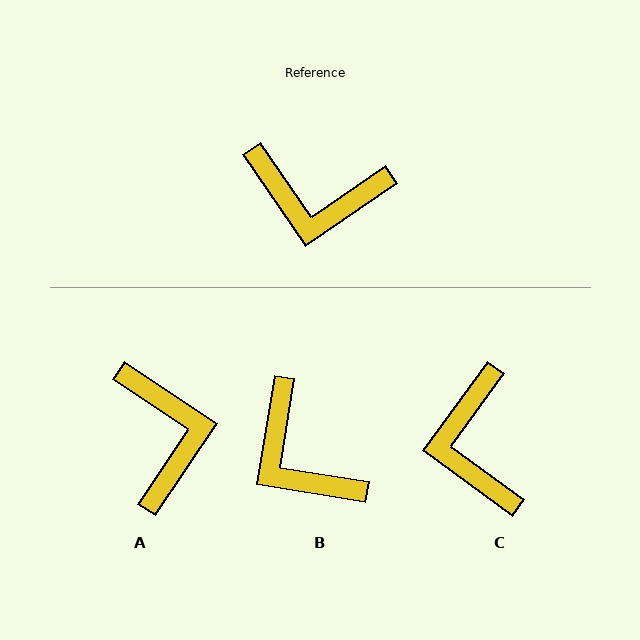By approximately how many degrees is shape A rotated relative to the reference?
Approximately 112 degrees counter-clockwise.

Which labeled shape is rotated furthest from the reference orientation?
A, about 112 degrees away.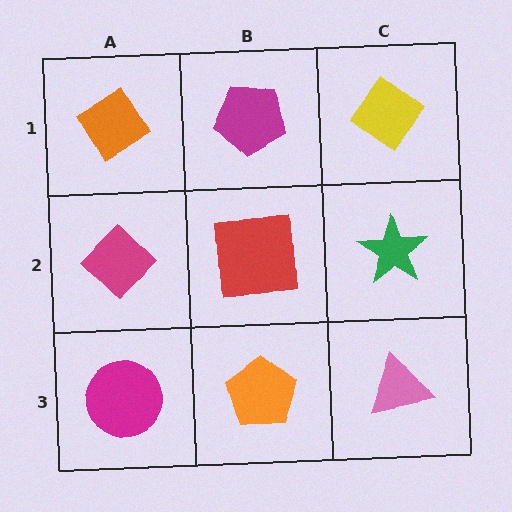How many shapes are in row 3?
3 shapes.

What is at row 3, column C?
A pink triangle.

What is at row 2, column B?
A red square.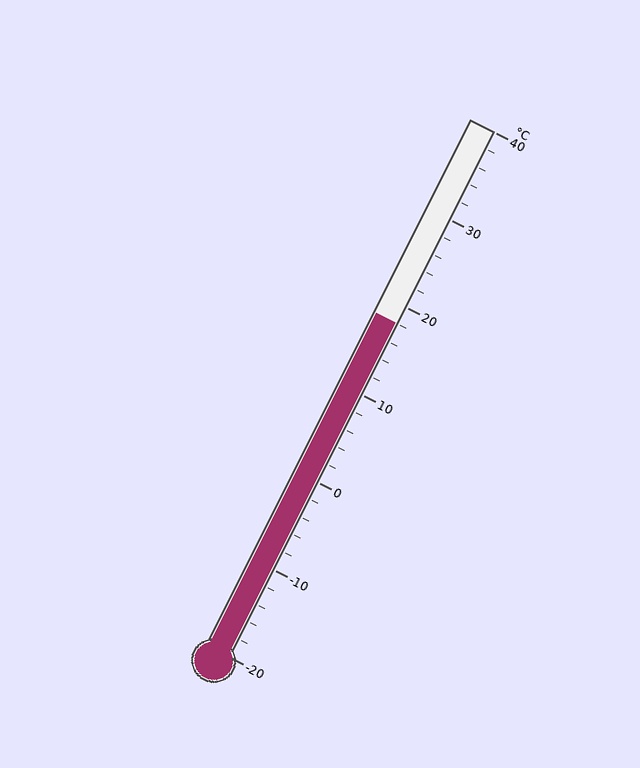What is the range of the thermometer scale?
The thermometer scale ranges from -20°C to 40°C.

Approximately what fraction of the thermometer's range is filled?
The thermometer is filled to approximately 65% of its range.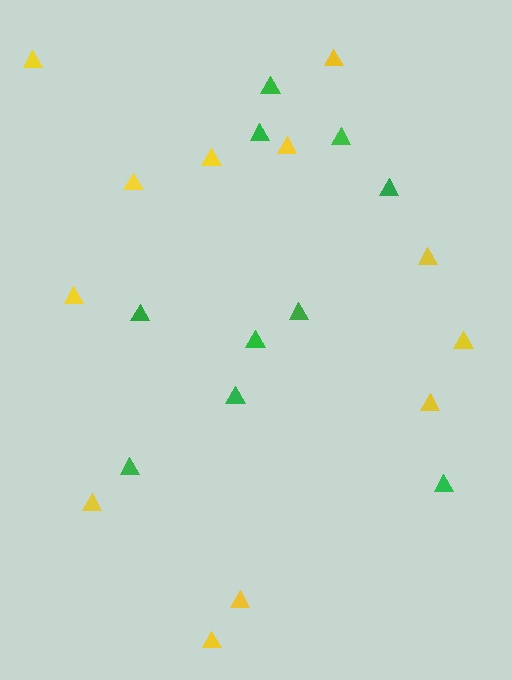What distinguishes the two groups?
There are 2 groups: one group of green triangles (10) and one group of yellow triangles (12).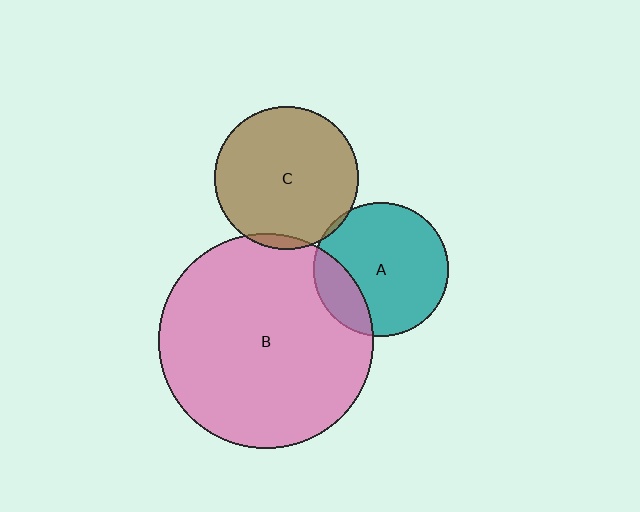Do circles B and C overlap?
Yes.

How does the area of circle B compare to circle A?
Approximately 2.6 times.